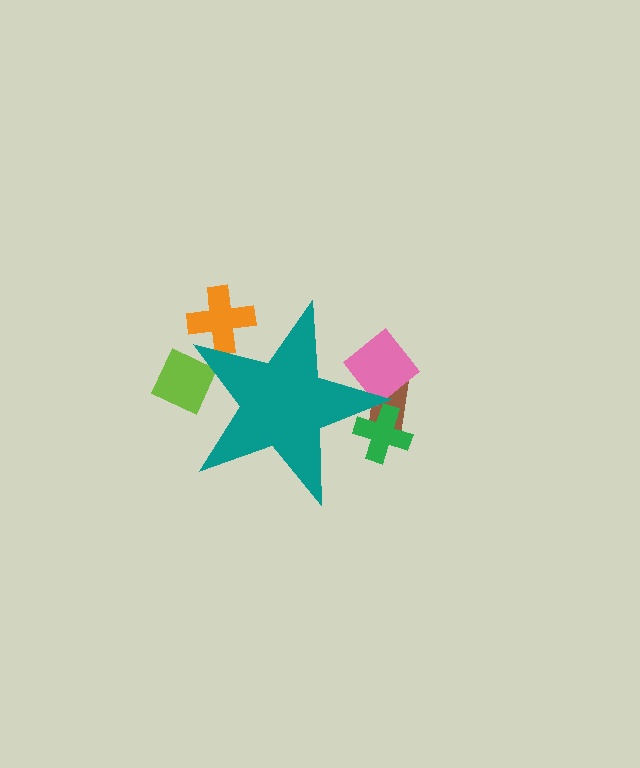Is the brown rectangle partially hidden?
Yes, the brown rectangle is partially hidden behind the teal star.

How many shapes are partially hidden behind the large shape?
5 shapes are partially hidden.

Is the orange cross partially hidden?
Yes, the orange cross is partially hidden behind the teal star.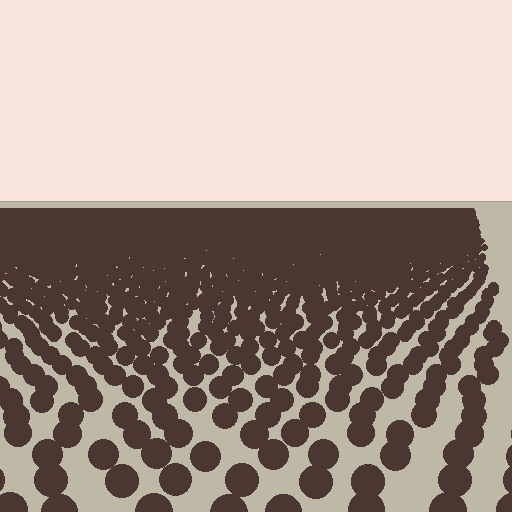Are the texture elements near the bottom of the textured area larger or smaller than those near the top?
Larger. Near the bottom, elements are closer to the viewer and appear at a bigger on-screen size.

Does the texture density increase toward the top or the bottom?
Density increases toward the top.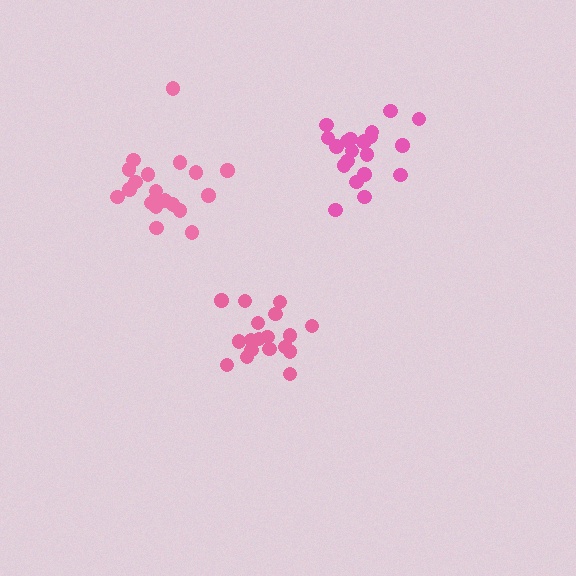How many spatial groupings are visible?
There are 3 spatial groupings.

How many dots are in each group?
Group 1: 21 dots, Group 2: 20 dots, Group 3: 18 dots (59 total).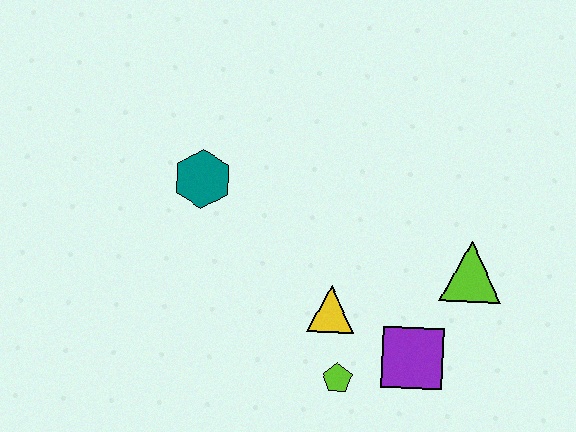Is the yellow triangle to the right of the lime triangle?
No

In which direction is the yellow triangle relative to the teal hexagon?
The yellow triangle is to the right of the teal hexagon.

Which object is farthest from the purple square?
The teal hexagon is farthest from the purple square.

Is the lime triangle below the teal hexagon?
Yes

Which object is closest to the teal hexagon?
The yellow triangle is closest to the teal hexagon.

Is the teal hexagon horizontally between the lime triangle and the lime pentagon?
No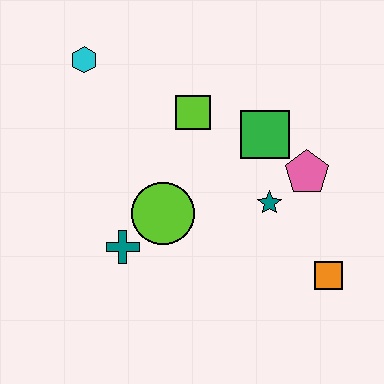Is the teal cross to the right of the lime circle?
No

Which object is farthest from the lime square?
The orange square is farthest from the lime square.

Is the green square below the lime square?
Yes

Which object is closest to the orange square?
The teal star is closest to the orange square.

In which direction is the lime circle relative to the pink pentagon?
The lime circle is to the left of the pink pentagon.